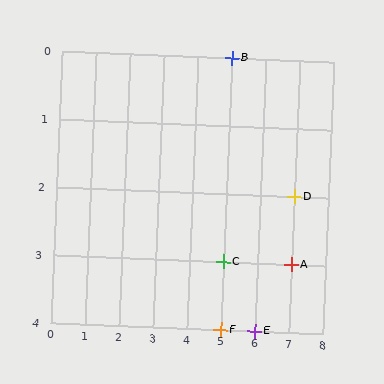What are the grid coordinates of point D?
Point D is at grid coordinates (7, 2).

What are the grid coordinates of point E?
Point E is at grid coordinates (6, 4).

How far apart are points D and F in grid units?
Points D and F are 2 columns and 2 rows apart (about 2.8 grid units diagonally).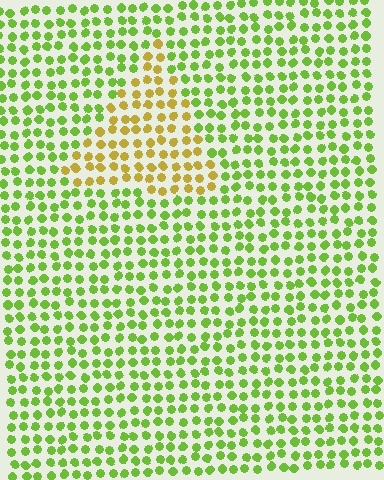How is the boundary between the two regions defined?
The boundary is defined purely by a slight shift in hue (about 46 degrees). Spacing, size, and orientation are identical on both sides.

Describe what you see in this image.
The image is filled with small lime elements in a uniform arrangement. A triangle-shaped region is visible where the elements are tinted to a slightly different hue, forming a subtle color boundary.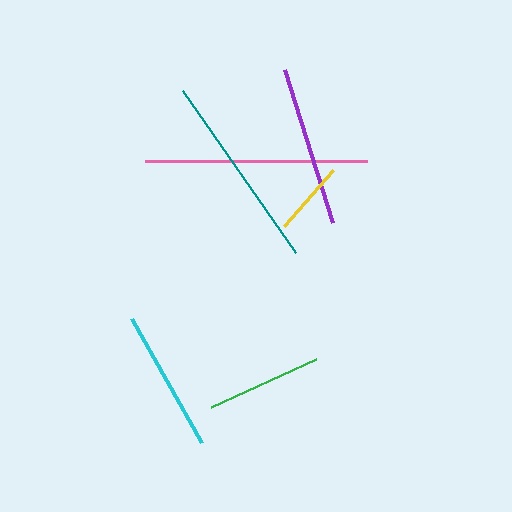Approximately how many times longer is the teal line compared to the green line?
The teal line is approximately 1.7 times the length of the green line.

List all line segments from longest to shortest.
From longest to shortest: pink, teal, purple, cyan, green, yellow.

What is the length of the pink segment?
The pink segment is approximately 221 pixels long.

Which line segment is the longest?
The pink line is the longest at approximately 221 pixels.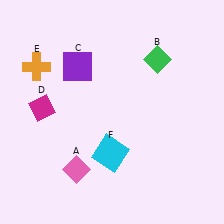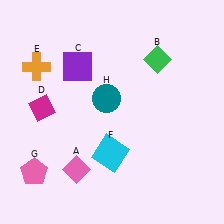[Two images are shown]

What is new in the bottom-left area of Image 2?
A pink pentagon (G) was added in the bottom-left area of Image 2.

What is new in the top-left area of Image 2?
A teal circle (H) was added in the top-left area of Image 2.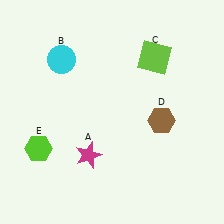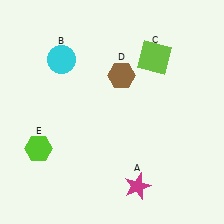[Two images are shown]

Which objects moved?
The objects that moved are: the magenta star (A), the brown hexagon (D).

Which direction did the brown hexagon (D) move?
The brown hexagon (D) moved up.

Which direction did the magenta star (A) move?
The magenta star (A) moved right.